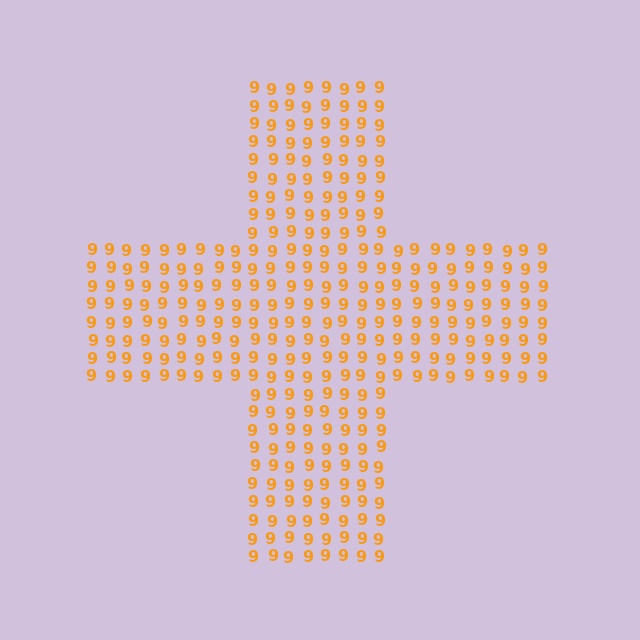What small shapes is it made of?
It is made of small digit 9's.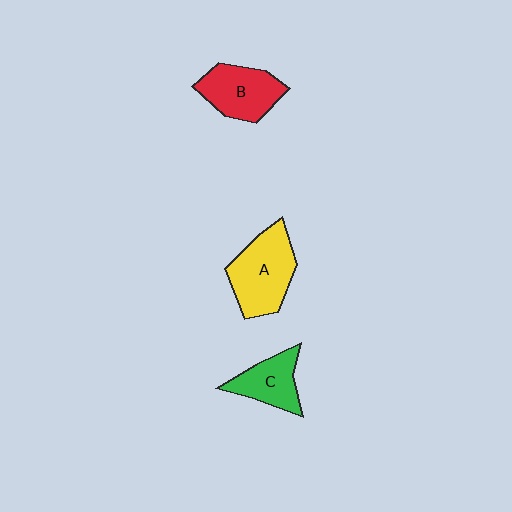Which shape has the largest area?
Shape A (yellow).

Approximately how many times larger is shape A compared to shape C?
Approximately 1.5 times.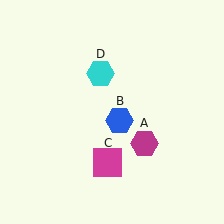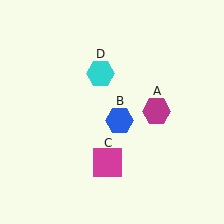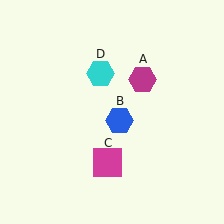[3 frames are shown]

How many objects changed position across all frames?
1 object changed position: magenta hexagon (object A).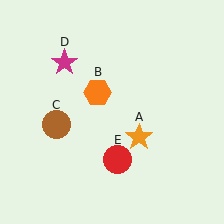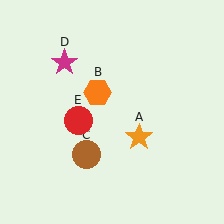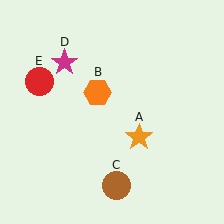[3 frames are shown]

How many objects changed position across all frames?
2 objects changed position: brown circle (object C), red circle (object E).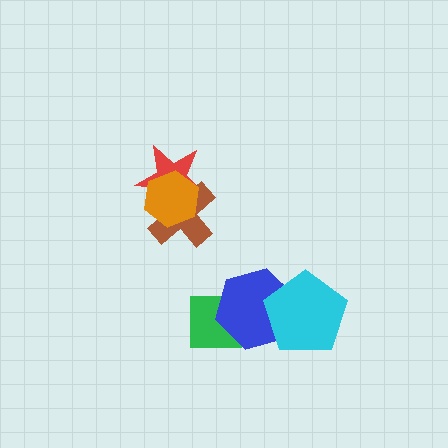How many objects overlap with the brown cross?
2 objects overlap with the brown cross.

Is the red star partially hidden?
Yes, it is partially covered by another shape.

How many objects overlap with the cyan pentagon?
1 object overlaps with the cyan pentagon.